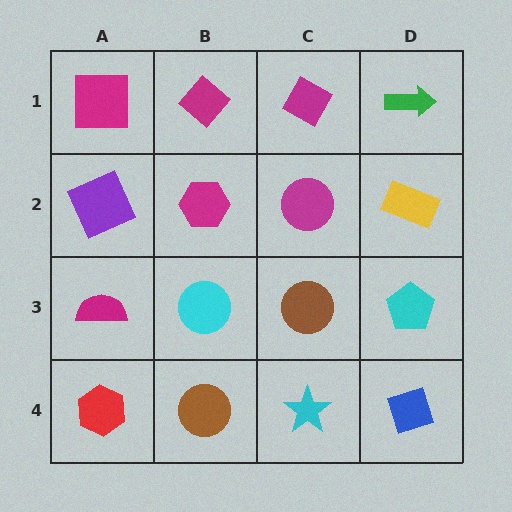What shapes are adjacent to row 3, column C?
A magenta circle (row 2, column C), a cyan star (row 4, column C), a cyan circle (row 3, column B), a cyan pentagon (row 3, column D).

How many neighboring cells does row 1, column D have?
2.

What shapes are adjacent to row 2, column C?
A magenta diamond (row 1, column C), a brown circle (row 3, column C), a magenta hexagon (row 2, column B), a yellow rectangle (row 2, column D).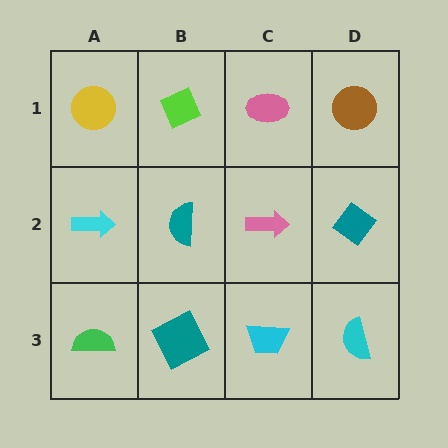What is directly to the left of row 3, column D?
A cyan trapezoid.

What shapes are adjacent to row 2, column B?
A lime diamond (row 1, column B), a teal square (row 3, column B), a cyan arrow (row 2, column A), a pink arrow (row 2, column C).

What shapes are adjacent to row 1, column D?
A teal diamond (row 2, column D), a pink ellipse (row 1, column C).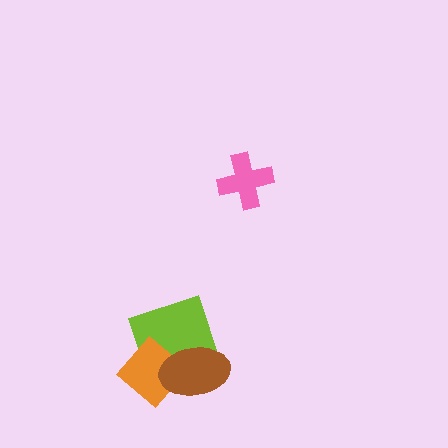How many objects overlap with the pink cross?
0 objects overlap with the pink cross.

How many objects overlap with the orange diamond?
2 objects overlap with the orange diamond.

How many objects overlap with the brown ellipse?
2 objects overlap with the brown ellipse.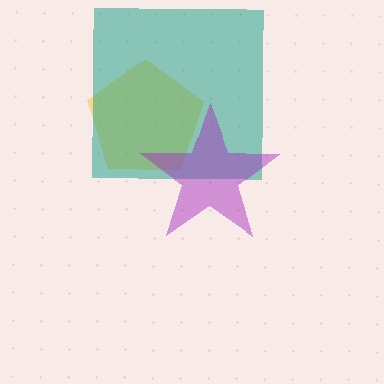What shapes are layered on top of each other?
The layered shapes are: a yellow pentagon, a teal square, a purple star.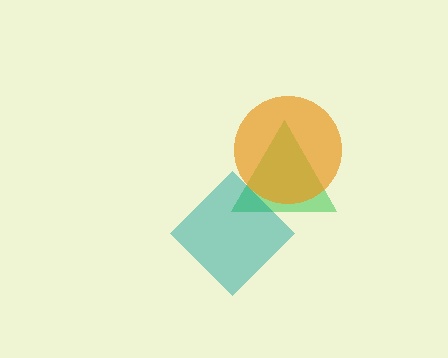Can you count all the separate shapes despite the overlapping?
Yes, there are 3 separate shapes.